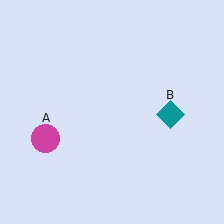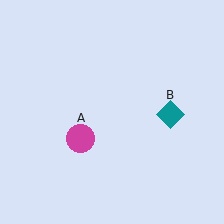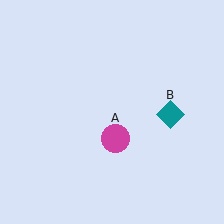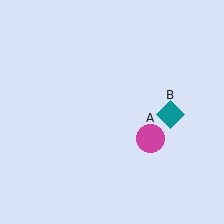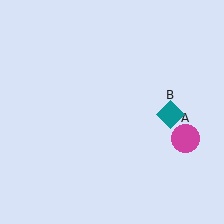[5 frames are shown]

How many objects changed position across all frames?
1 object changed position: magenta circle (object A).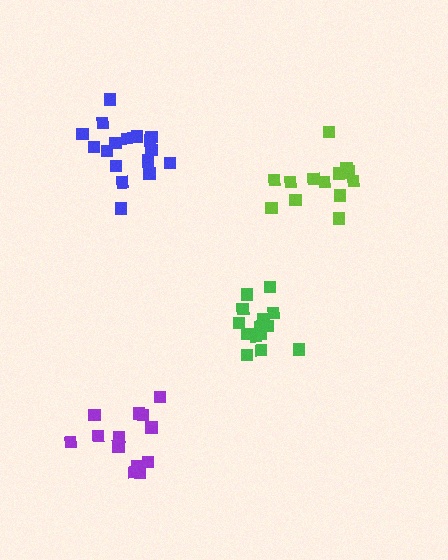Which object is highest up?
The blue cluster is topmost.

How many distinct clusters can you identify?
There are 4 distinct clusters.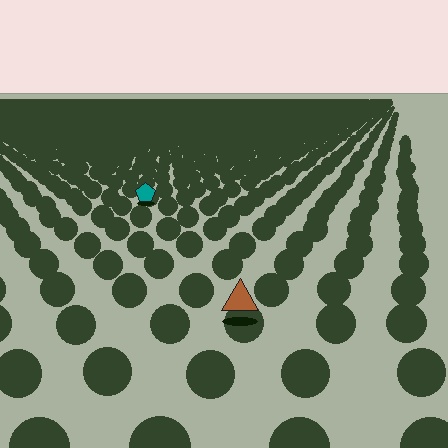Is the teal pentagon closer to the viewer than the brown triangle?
No. The brown triangle is closer — you can tell from the texture gradient: the ground texture is coarser near it.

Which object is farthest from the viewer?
The teal pentagon is farthest from the viewer. It appears smaller and the ground texture around it is denser.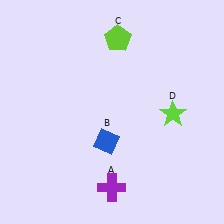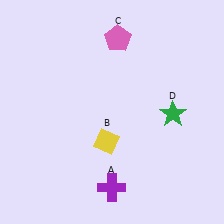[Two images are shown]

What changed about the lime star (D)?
In Image 1, D is lime. In Image 2, it changed to green.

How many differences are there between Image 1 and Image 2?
There are 3 differences between the two images.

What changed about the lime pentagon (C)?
In Image 1, C is lime. In Image 2, it changed to pink.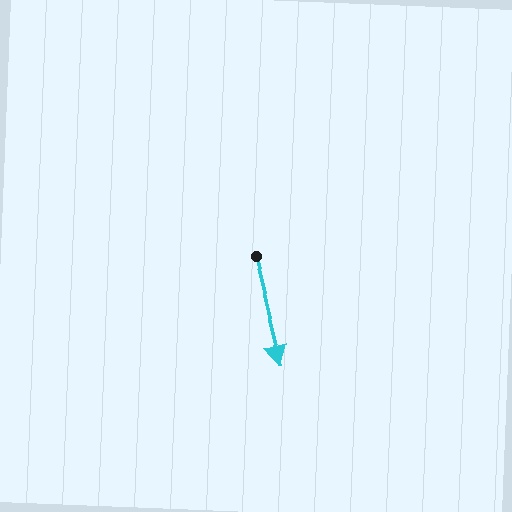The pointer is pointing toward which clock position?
Roughly 6 o'clock.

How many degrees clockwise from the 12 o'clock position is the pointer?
Approximately 166 degrees.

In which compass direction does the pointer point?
South.